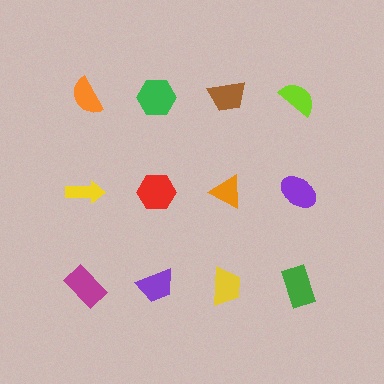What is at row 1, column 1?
An orange semicircle.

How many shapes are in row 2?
4 shapes.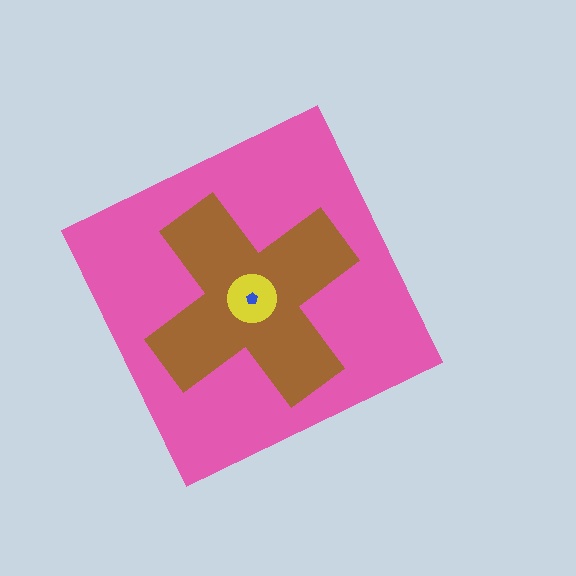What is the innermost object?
The blue pentagon.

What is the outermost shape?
The pink diamond.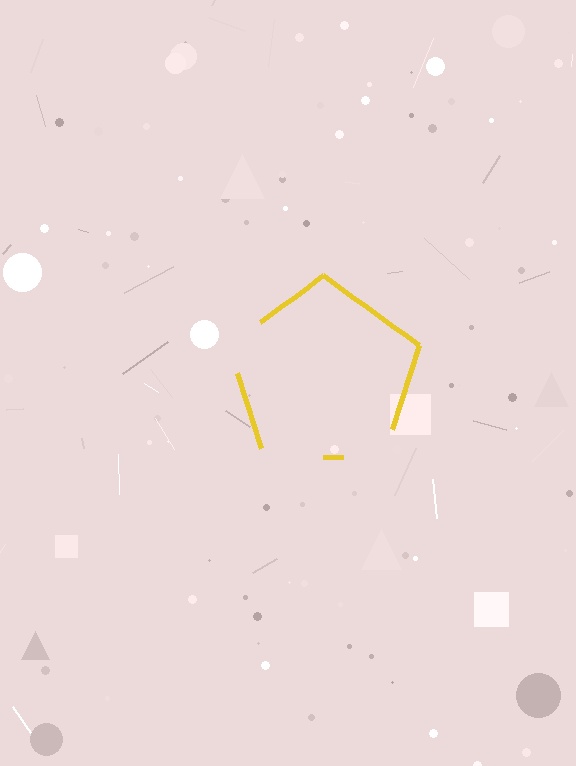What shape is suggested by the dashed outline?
The dashed outline suggests a pentagon.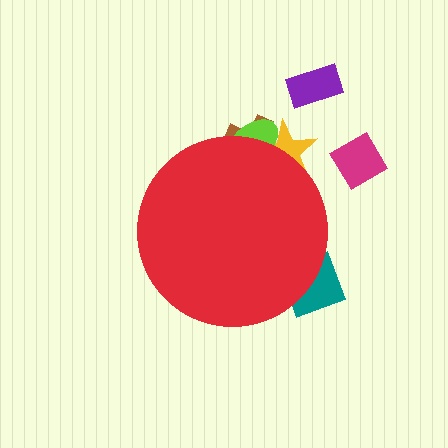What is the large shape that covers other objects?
A red circle.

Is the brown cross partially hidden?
Yes, the brown cross is partially hidden behind the red circle.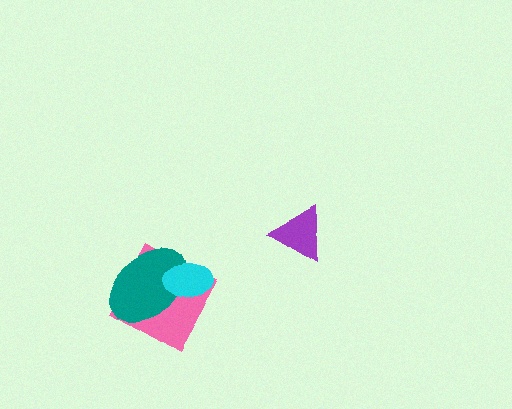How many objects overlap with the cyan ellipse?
2 objects overlap with the cyan ellipse.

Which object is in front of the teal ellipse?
The cyan ellipse is in front of the teal ellipse.